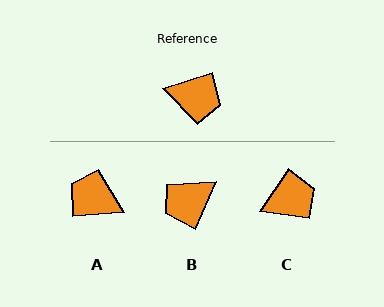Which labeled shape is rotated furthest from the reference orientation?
A, about 168 degrees away.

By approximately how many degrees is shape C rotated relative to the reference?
Approximately 39 degrees counter-clockwise.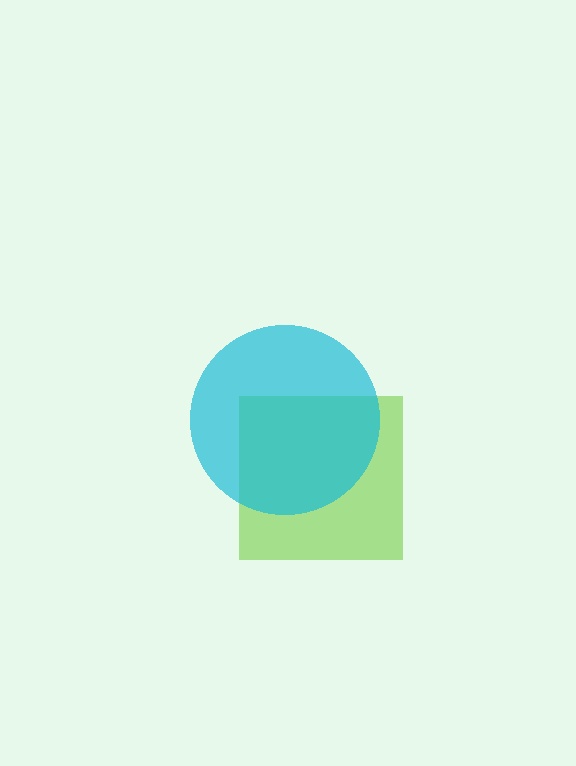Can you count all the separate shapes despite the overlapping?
Yes, there are 2 separate shapes.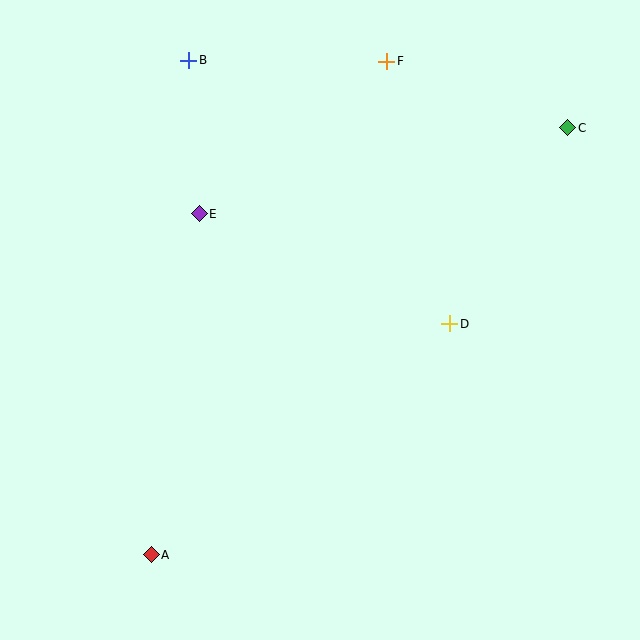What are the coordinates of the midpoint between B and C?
The midpoint between B and C is at (378, 94).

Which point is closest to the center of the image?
Point D at (450, 324) is closest to the center.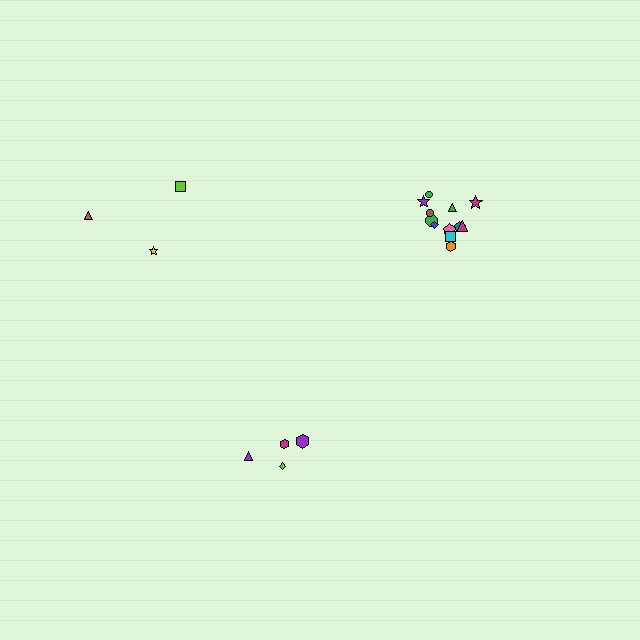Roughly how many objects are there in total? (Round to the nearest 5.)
Roughly 20 objects in total.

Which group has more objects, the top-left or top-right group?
The top-right group.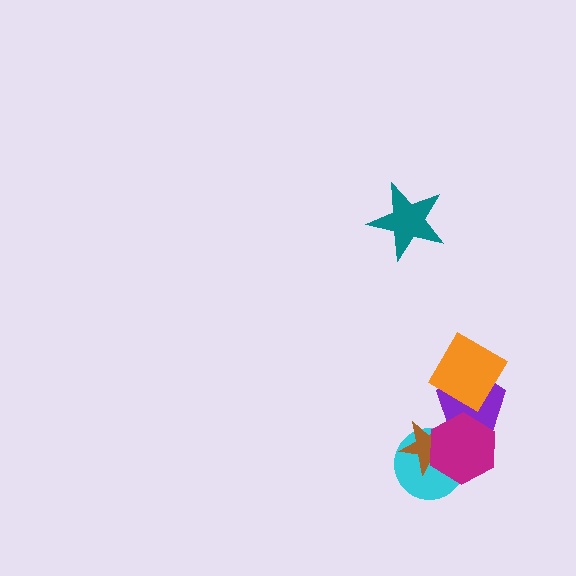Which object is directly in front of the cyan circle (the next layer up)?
The brown star is directly in front of the cyan circle.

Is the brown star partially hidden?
Yes, it is partially covered by another shape.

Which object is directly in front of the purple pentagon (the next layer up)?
The orange diamond is directly in front of the purple pentagon.